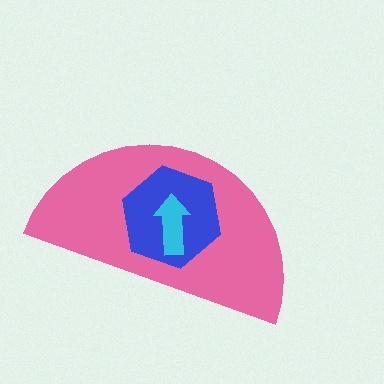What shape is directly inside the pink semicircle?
The blue hexagon.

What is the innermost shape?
The cyan arrow.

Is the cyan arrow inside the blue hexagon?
Yes.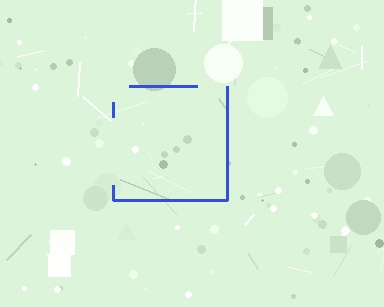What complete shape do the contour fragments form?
The contour fragments form a square.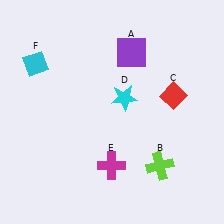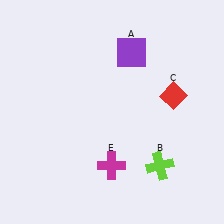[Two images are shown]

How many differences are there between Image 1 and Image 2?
There are 2 differences between the two images.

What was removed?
The cyan star (D), the cyan diamond (F) were removed in Image 2.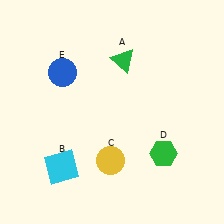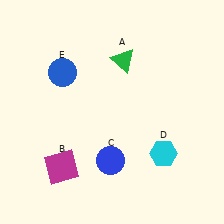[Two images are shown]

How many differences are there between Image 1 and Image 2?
There are 3 differences between the two images.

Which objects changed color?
B changed from cyan to magenta. C changed from yellow to blue. D changed from green to cyan.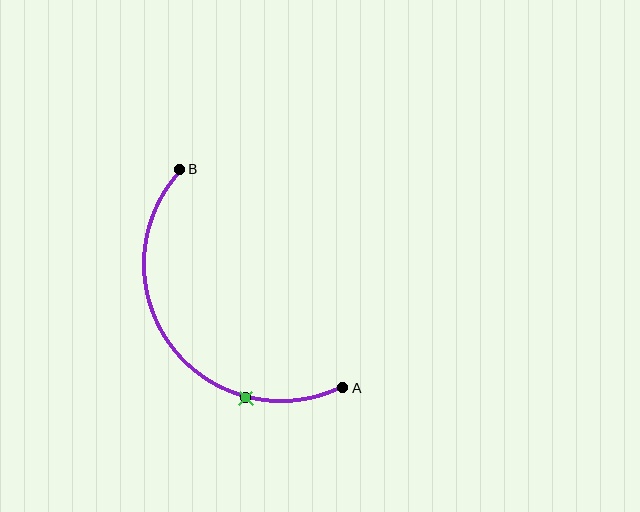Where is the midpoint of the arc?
The arc midpoint is the point on the curve farthest from the straight line joining A and B. It sits below and to the left of that line.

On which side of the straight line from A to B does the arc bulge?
The arc bulges below and to the left of the straight line connecting A and B.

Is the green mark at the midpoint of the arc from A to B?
No. The green mark lies on the arc but is closer to endpoint A. The arc midpoint would be at the point on the curve equidistant along the arc from both A and B.